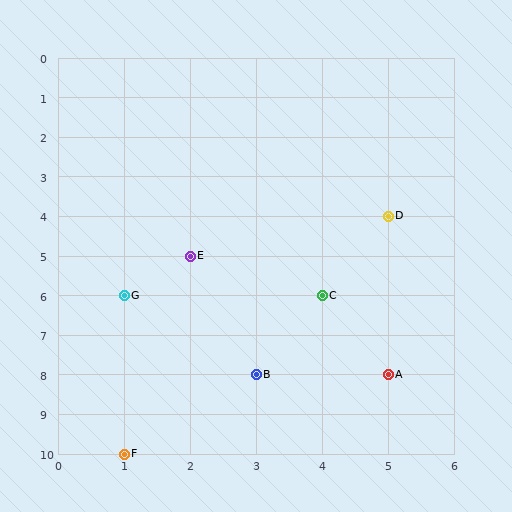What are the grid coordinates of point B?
Point B is at grid coordinates (3, 8).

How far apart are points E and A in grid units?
Points E and A are 3 columns and 3 rows apart (about 4.2 grid units diagonally).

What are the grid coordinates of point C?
Point C is at grid coordinates (4, 6).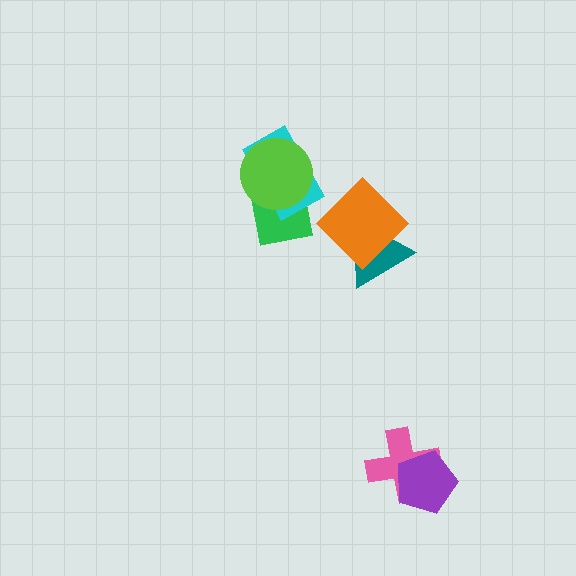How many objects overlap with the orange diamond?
1 object overlaps with the orange diamond.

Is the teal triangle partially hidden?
Yes, it is partially covered by another shape.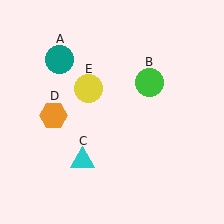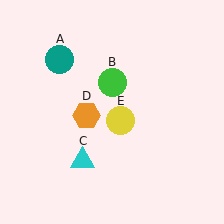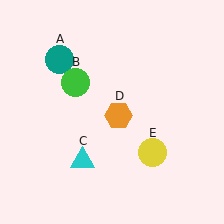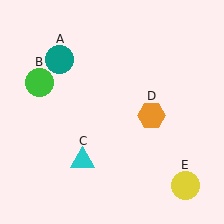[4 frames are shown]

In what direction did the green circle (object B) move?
The green circle (object B) moved left.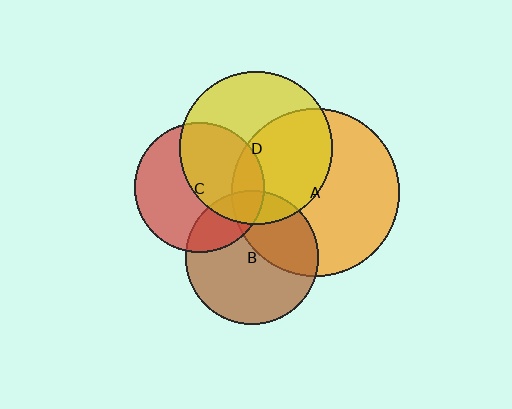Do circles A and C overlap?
Yes.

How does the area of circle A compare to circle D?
Approximately 1.2 times.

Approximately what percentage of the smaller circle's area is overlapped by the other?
Approximately 15%.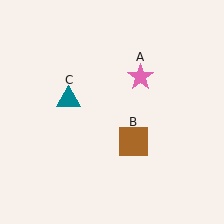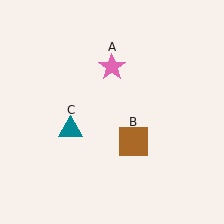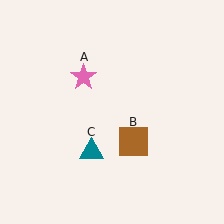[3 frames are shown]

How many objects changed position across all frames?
2 objects changed position: pink star (object A), teal triangle (object C).